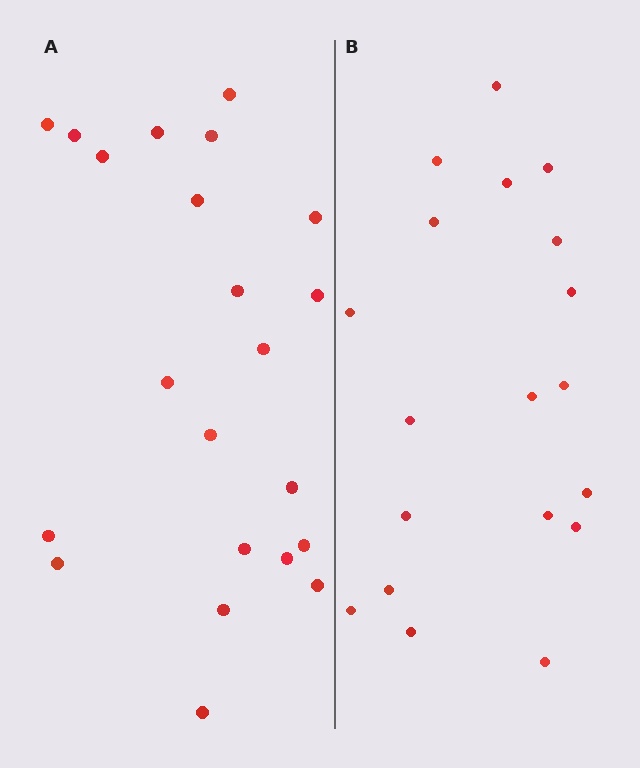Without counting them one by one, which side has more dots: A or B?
Region A (the left region) has more dots.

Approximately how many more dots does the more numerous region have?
Region A has just a few more — roughly 2 or 3 more dots than region B.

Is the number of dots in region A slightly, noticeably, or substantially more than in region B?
Region A has only slightly more — the two regions are fairly close. The ratio is roughly 1.2 to 1.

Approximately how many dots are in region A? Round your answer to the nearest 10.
About 20 dots. (The exact count is 22, which rounds to 20.)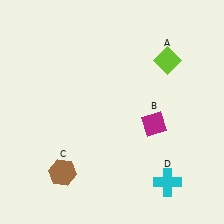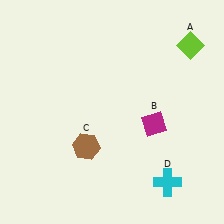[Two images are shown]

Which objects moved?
The objects that moved are: the lime diamond (A), the brown hexagon (C).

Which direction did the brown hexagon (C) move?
The brown hexagon (C) moved up.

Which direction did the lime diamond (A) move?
The lime diamond (A) moved right.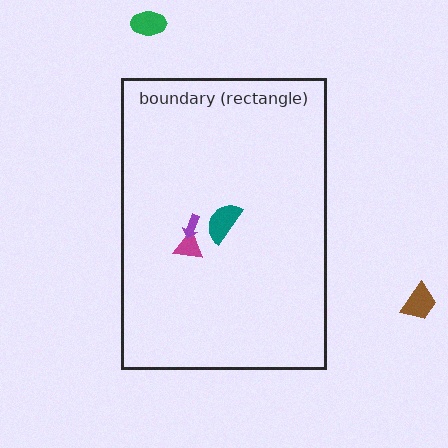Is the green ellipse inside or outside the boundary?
Outside.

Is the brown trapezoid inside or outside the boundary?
Outside.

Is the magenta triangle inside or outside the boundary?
Inside.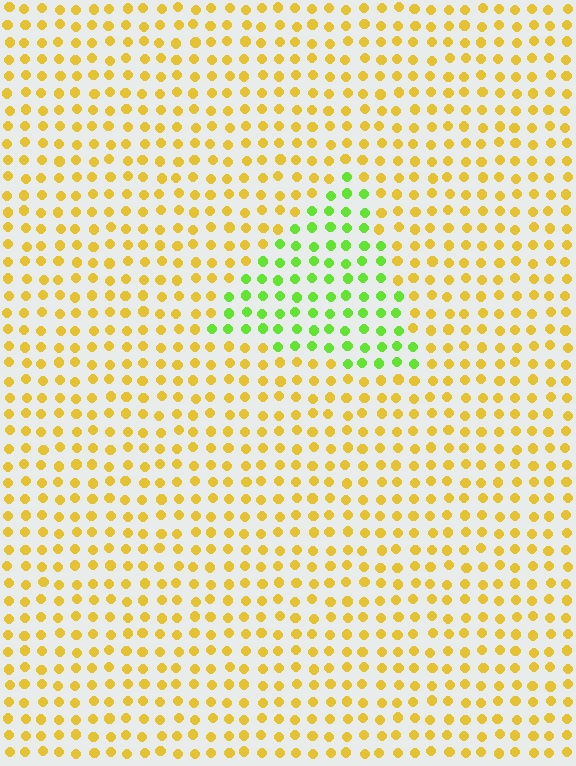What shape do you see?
I see a triangle.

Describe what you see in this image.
The image is filled with small yellow elements in a uniform arrangement. A triangle-shaped region is visible where the elements are tinted to a slightly different hue, forming a subtle color boundary.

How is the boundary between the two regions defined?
The boundary is defined purely by a slight shift in hue (about 55 degrees). Spacing, size, and orientation are identical on both sides.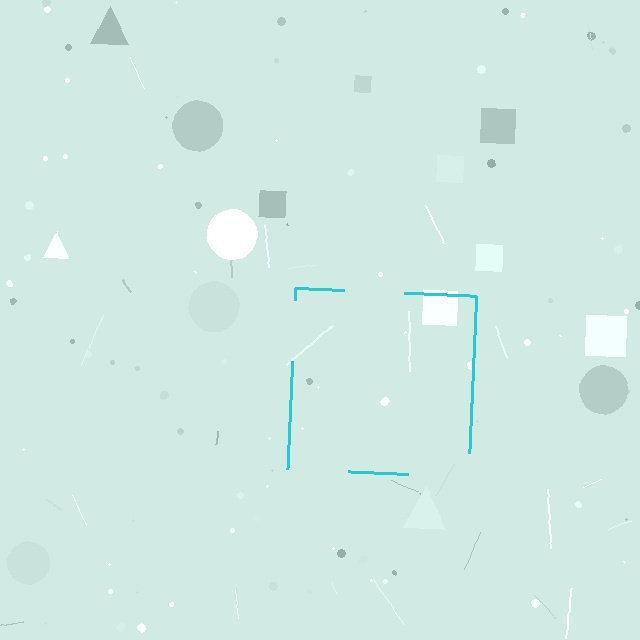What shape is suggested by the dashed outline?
The dashed outline suggests a square.